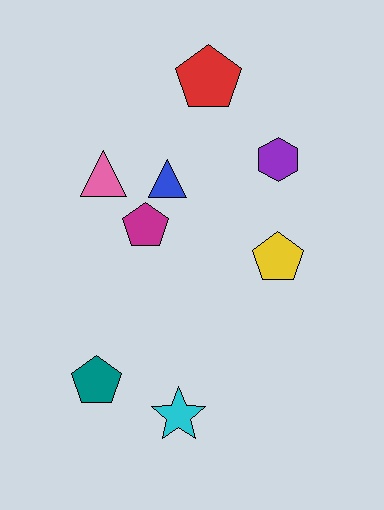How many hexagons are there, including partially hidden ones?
There is 1 hexagon.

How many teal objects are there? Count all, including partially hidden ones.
There is 1 teal object.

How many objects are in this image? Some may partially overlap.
There are 8 objects.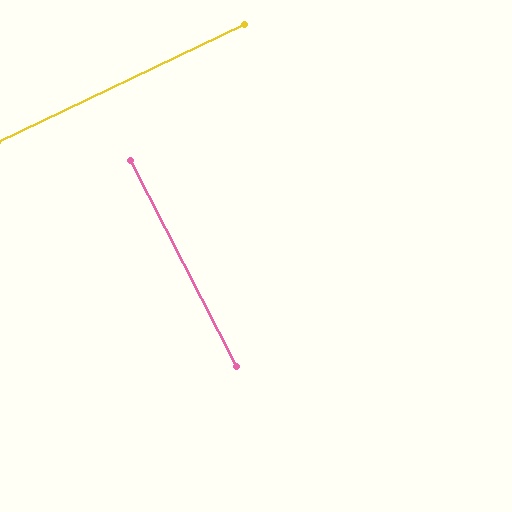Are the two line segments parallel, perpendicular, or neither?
Perpendicular — they meet at approximately 88°.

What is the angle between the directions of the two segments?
Approximately 88 degrees.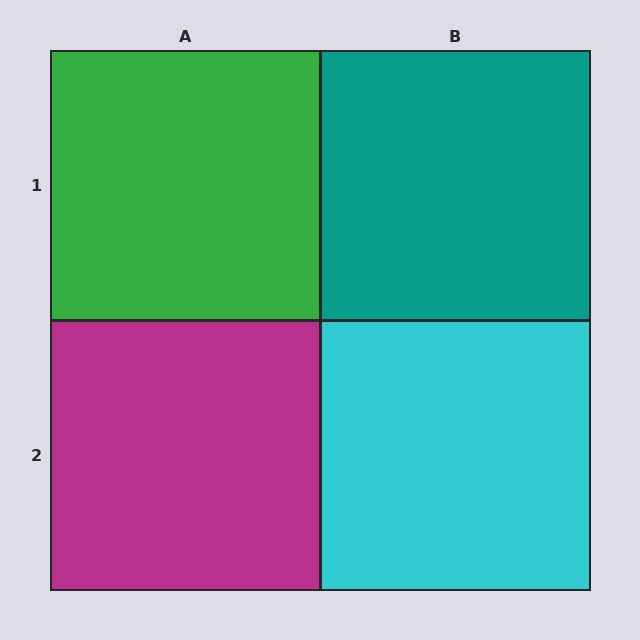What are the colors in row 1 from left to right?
Green, teal.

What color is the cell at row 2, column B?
Cyan.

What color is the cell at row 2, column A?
Magenta.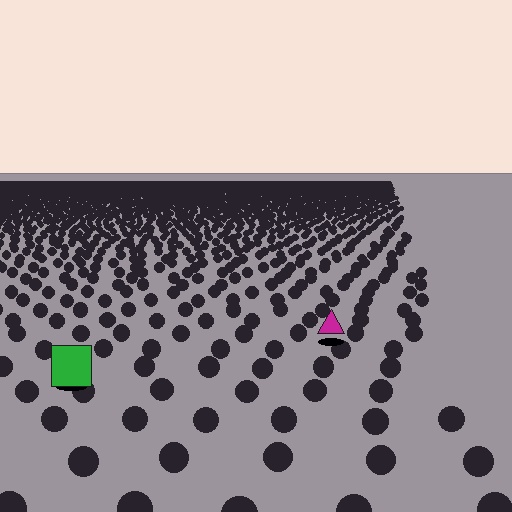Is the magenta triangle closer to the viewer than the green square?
No. The green square is closer — you can tell from the texture gradient: the ground texture is coarser near it.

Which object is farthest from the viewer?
The magenta triangle is farthest from the viewer. It appears smaller and the ground texture around it is denser.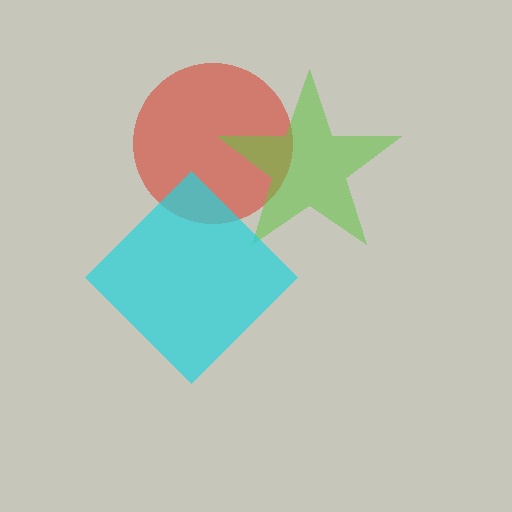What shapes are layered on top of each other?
The layered shapes are: a red circle, a lime star, a cyan diamond.